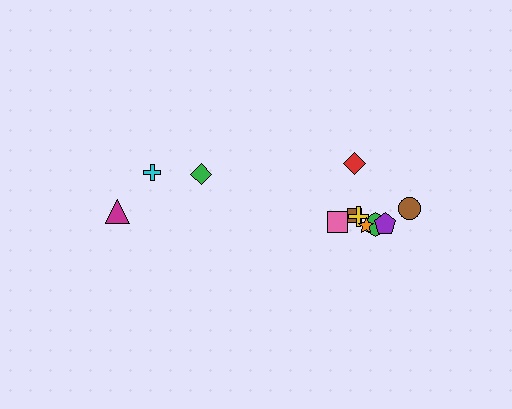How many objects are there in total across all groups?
There are 11 objects.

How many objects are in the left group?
There are 3 objects.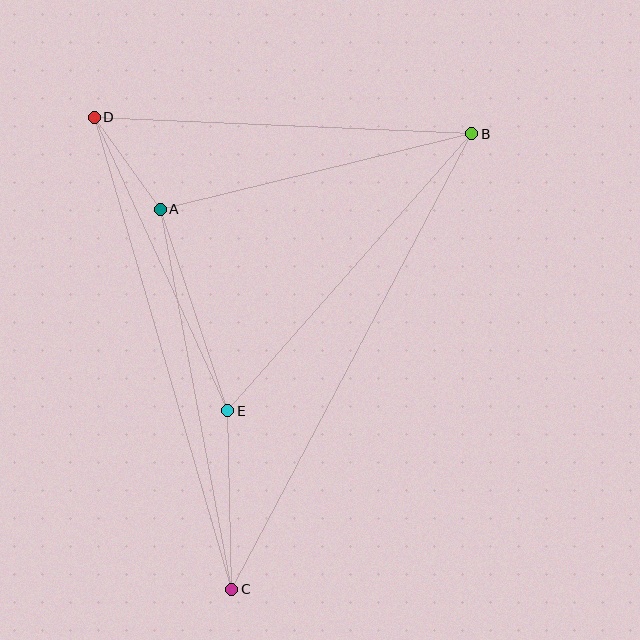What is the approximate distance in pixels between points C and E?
The distance between C and E is approximately 179 pixels.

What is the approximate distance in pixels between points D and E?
The distance between D and E is approximately 323 pixels.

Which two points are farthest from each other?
Points B and C are farthest from each other.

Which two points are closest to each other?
Points A and D are closest to each other.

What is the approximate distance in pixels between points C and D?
The distance between C and D is approximately 492 pixels.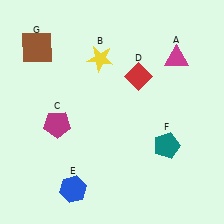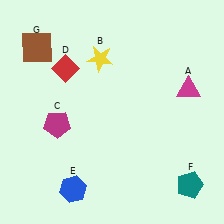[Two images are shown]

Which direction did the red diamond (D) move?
The red diamond (D) moved left.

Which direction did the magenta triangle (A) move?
The magenta triangle (A) moved down.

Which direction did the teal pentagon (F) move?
The teal pentagon (F) moved down.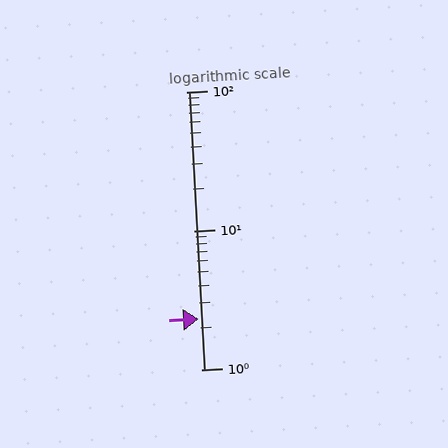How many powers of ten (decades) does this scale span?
The scale spans 2 decades, from 1 to 100.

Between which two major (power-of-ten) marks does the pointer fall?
The pointer is between 1 and 10.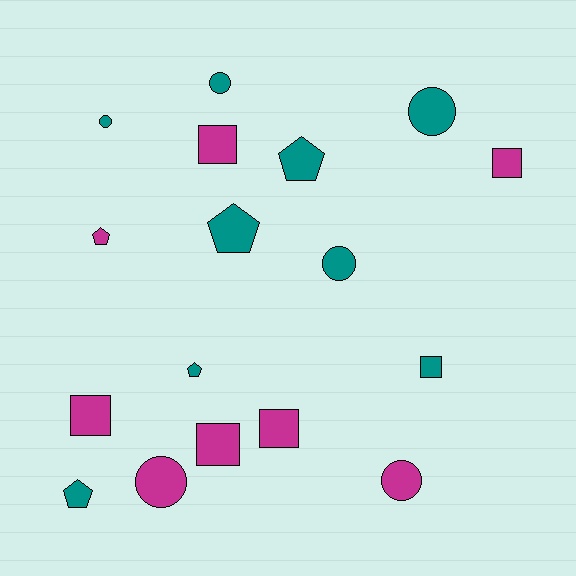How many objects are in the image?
There are 17 objects.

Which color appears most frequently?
Teal, with 9 objects.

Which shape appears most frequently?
Square, with 6 objects.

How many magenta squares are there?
There are 5 magenta squares.